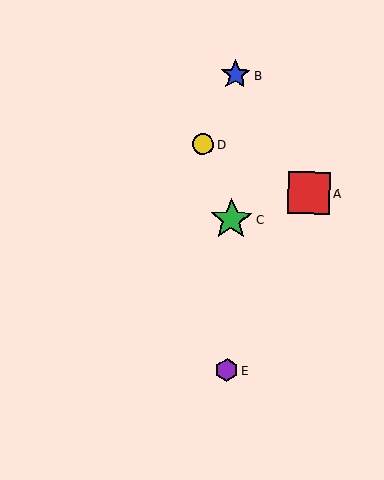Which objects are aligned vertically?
Objects B, C, E are aligned vertically.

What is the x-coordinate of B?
Object B is at x≈235.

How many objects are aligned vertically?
3 objects (B, C, E) are aligned vertically.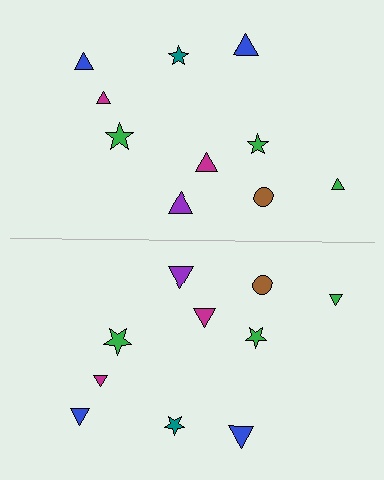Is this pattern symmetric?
Yes, this pattern has bilateral (reflection) symmetry.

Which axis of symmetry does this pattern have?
The pattern has a horizontal axis of symmetry running through the center of the image.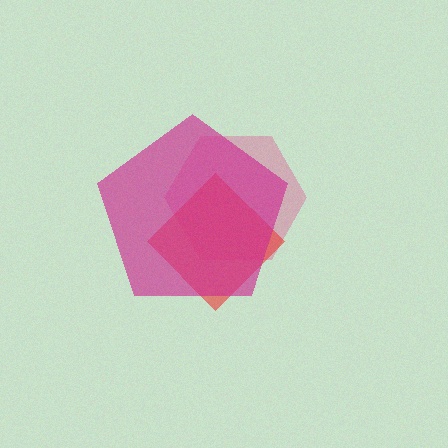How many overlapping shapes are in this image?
There are 3 overlapping shapes in the image.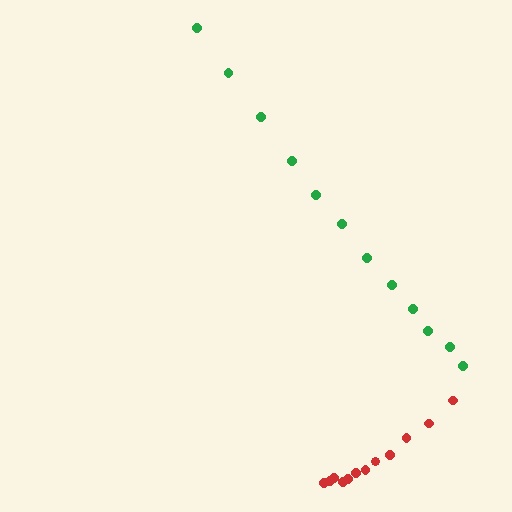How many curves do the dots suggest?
There are 2 distinct paths.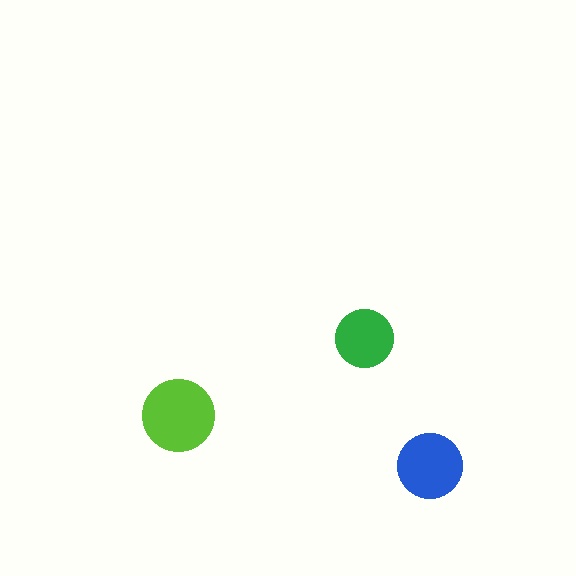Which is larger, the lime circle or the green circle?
The lime one.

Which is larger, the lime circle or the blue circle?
The lime one.